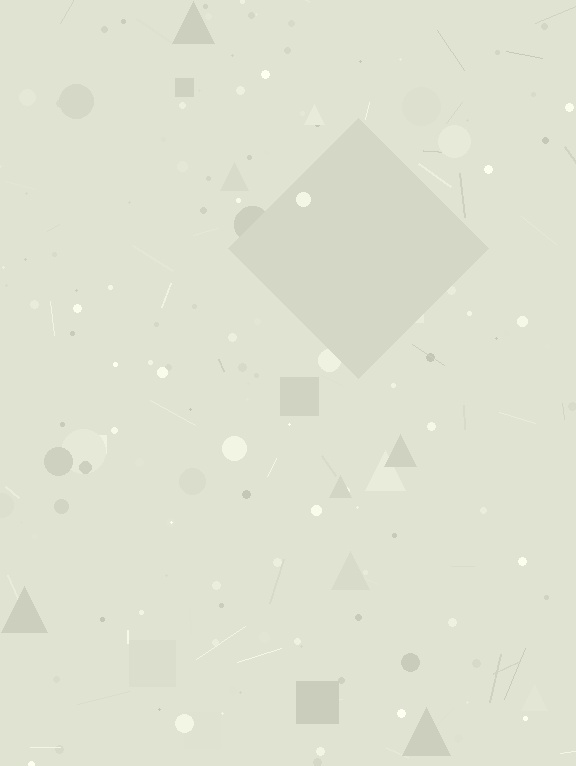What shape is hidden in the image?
A diamond is hidden in the image.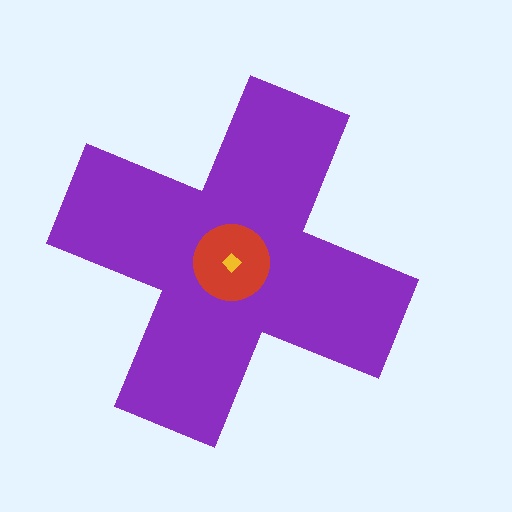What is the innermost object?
The yellow diamond.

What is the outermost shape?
The purple cross.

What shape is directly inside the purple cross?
The red circle.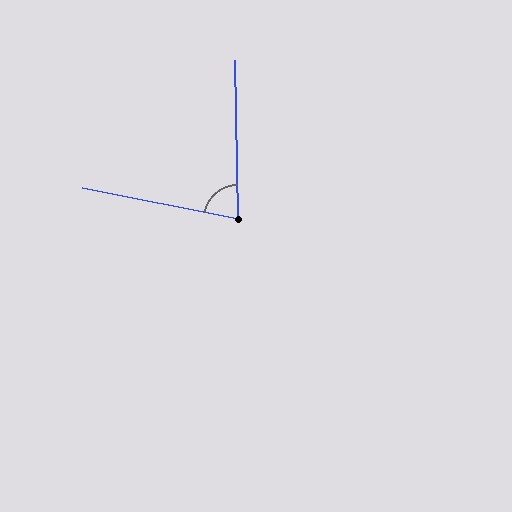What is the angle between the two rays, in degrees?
Approximately 78 degrees.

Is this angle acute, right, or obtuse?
It is acute.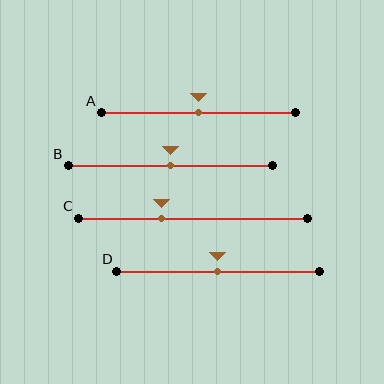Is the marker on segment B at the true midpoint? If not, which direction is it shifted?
Yes, the marker on segment B is at the true midpoint.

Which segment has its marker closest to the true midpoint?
Segment A has its marker closest to the true midpoint.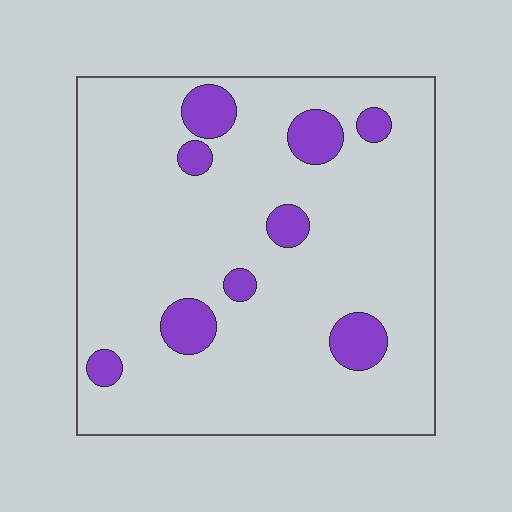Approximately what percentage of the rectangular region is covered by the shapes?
Approximately 10%.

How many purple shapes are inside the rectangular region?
9.